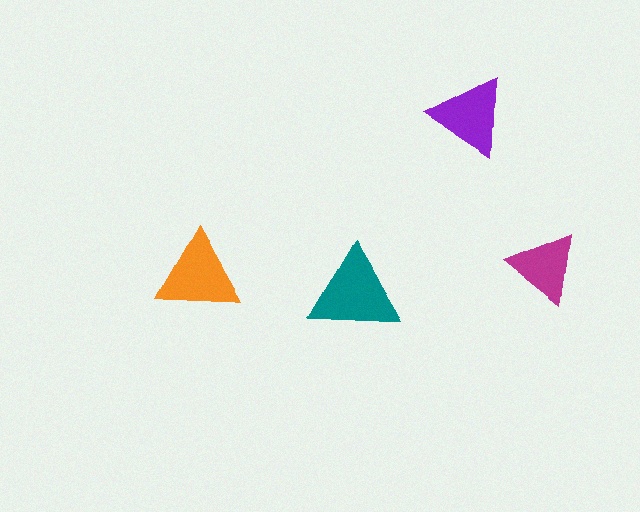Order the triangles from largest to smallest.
the teal one, the orange one, the purple one, the magenta one.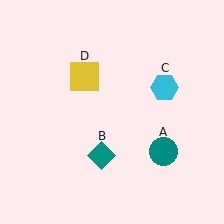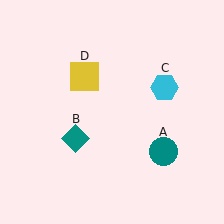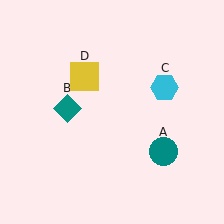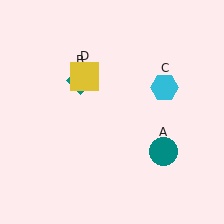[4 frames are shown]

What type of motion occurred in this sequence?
The teal diamond (object B) rotated clockwise around the center of the scene.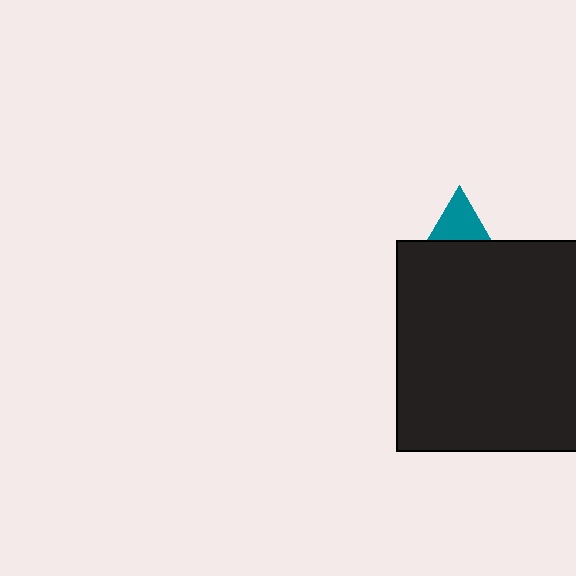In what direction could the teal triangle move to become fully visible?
The teal triangle could move up. That would shift it out from behind the black rectangle entirely.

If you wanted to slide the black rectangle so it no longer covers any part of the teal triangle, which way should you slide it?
Slide it down — that is the most direct way to separate the two shapes.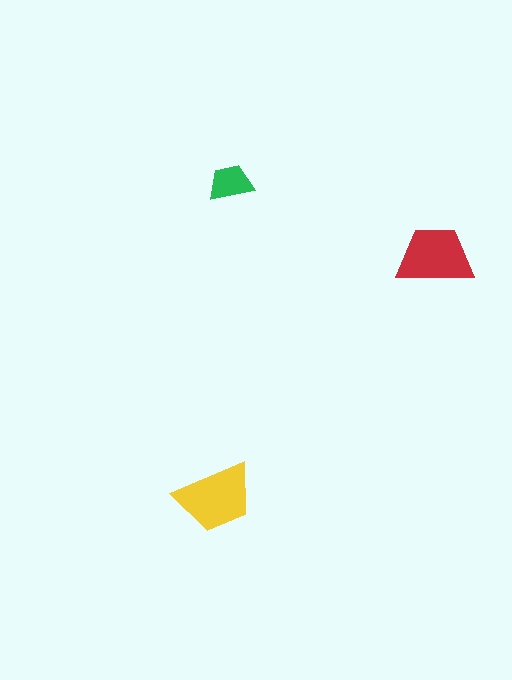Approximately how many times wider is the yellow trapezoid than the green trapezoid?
About 2 times wider.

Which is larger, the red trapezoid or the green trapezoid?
The red one.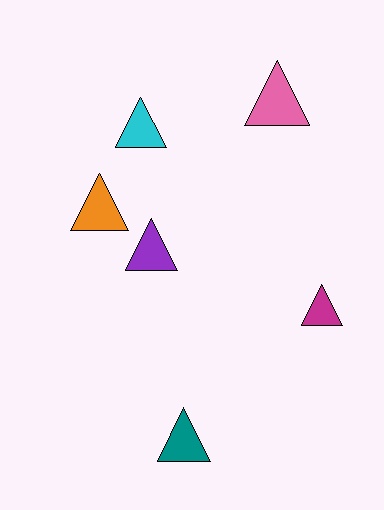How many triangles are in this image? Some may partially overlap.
There are 6 triangles.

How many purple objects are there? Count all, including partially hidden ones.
There is 1 purple object.